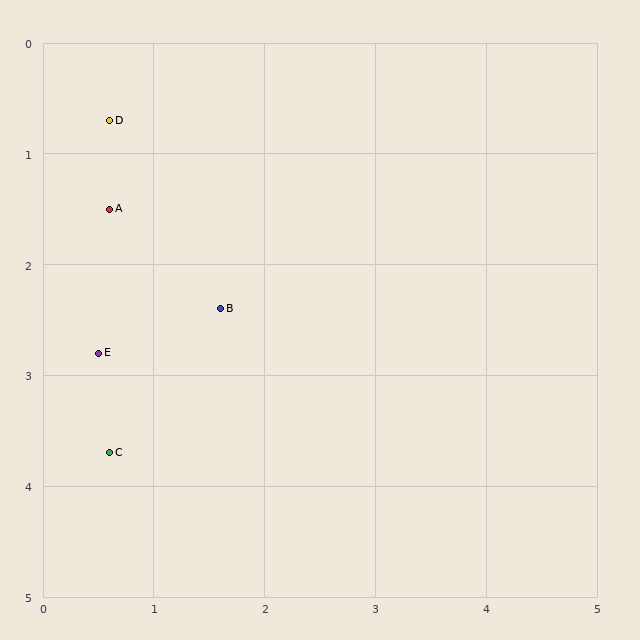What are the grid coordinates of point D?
Point D is at approximately (0.6, 0.7).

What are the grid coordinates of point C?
Point C is at approximately (0.6, 3.7).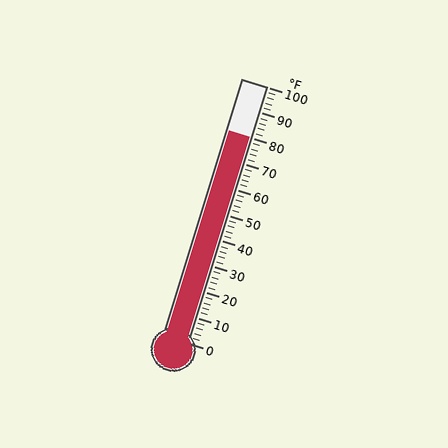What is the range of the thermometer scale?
The thermometer scale ranges from 0°F to 100°F.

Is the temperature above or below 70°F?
The temperature is above 70°F.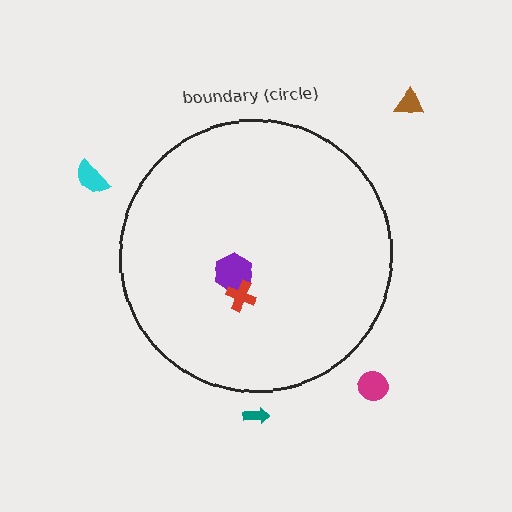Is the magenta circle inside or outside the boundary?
Outside.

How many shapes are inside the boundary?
2 inside, 4 outside.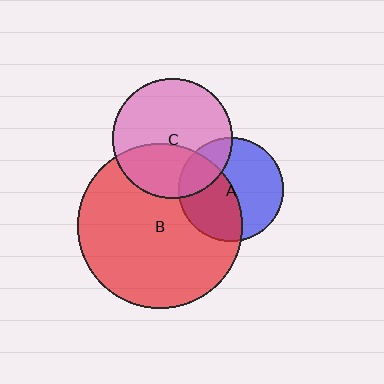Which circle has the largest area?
Circle B (red).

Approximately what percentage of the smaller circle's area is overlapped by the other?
Approximately 35%.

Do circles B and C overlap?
Yes.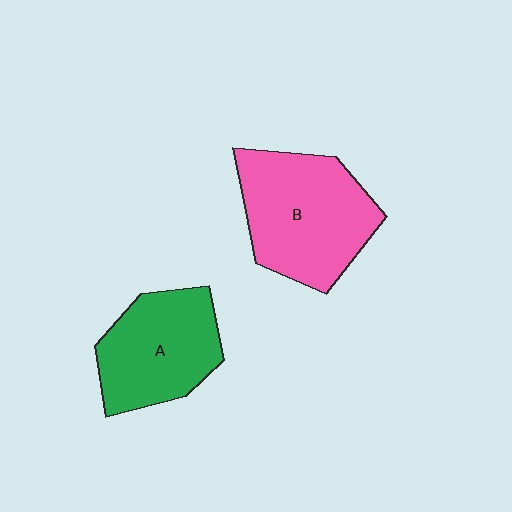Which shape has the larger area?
Shape B (pink).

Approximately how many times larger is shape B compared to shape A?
Approximately 1.2 times.